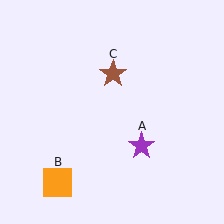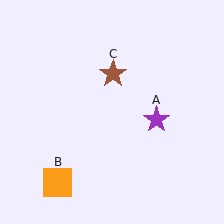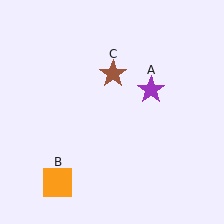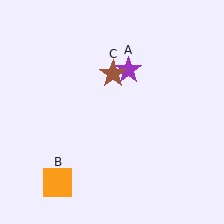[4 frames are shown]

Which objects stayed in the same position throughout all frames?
Orange square (object B) and brown star (object C) remained stationary.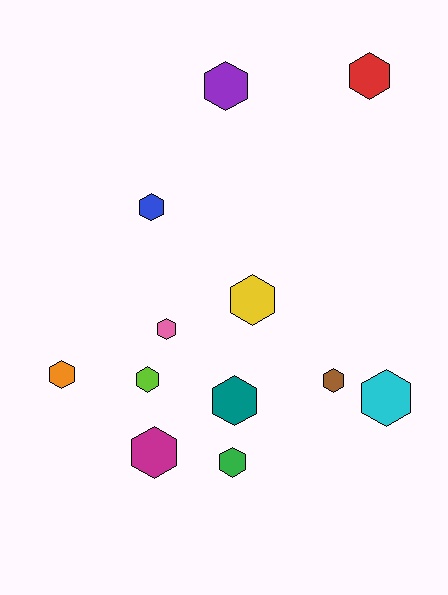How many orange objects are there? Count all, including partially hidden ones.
There is 1 orange object.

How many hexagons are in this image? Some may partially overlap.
There are 12 hexagons.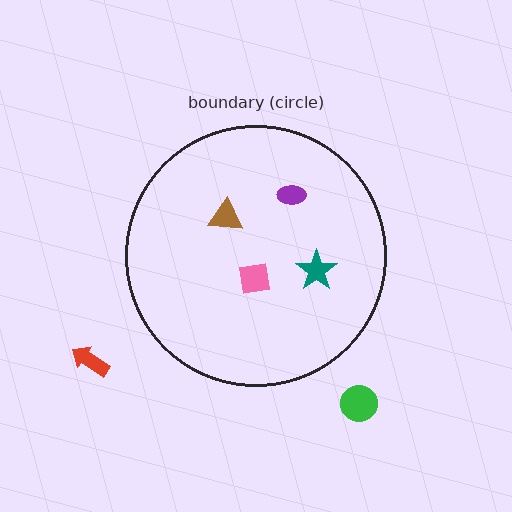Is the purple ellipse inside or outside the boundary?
Inside.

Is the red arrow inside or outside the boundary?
Outside.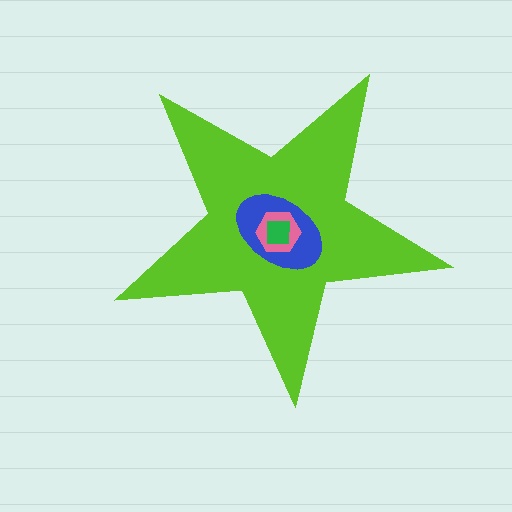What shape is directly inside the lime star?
The blue ellipse.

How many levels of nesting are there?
4.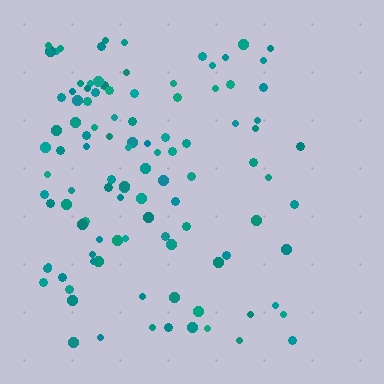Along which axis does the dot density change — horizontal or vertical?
Horizontal.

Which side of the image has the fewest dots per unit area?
The right.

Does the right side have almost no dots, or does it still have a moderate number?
Still a moderate number, just noticeably fewer than the left.